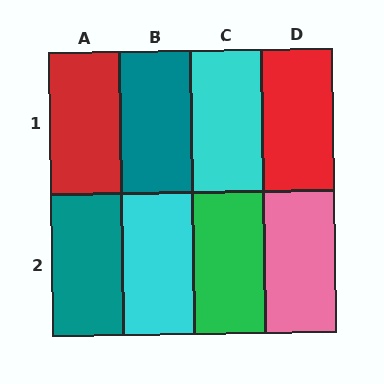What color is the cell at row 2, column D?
Pink.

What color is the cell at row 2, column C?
Green.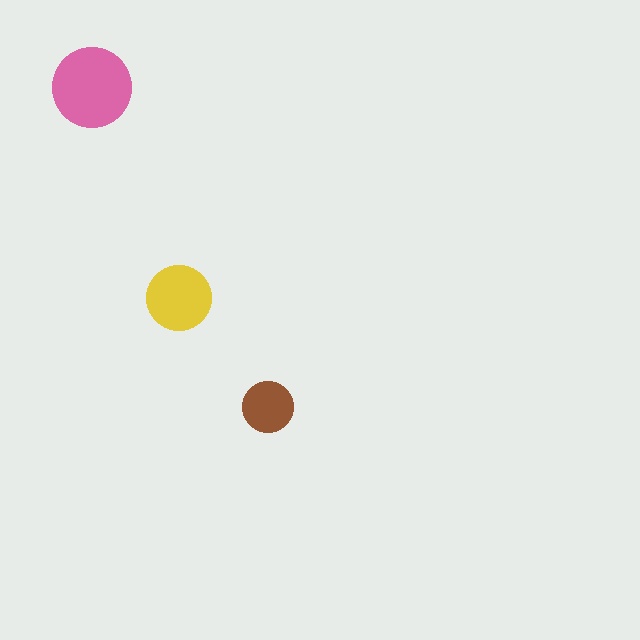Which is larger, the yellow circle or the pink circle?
The pink one.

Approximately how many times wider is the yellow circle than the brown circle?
About 1.5 times wider.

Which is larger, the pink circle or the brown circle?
The pink one.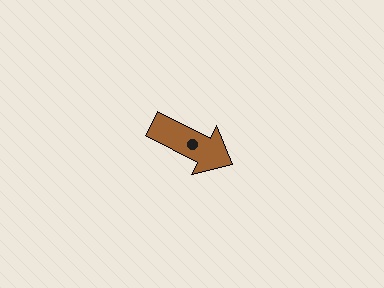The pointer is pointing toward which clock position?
Roughly 4 o'clock.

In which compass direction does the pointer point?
Southeast.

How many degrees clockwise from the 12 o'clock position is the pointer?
Approximately 117 degrees.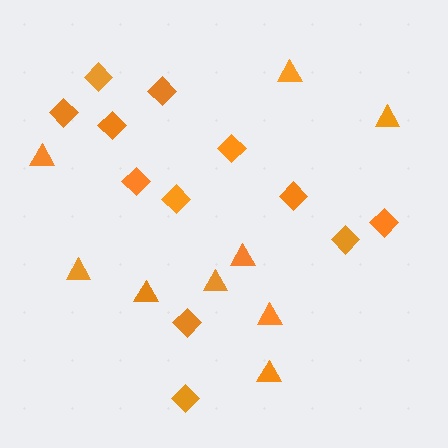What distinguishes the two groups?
There are 2 groups: one group of diamonds (12) and one group of triangles (9).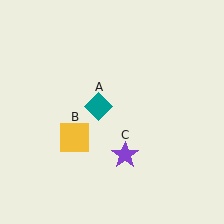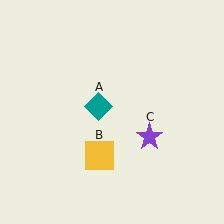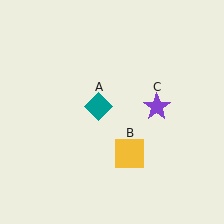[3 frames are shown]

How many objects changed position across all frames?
2 objects changed position: yellow square (object B), purple star (object C).